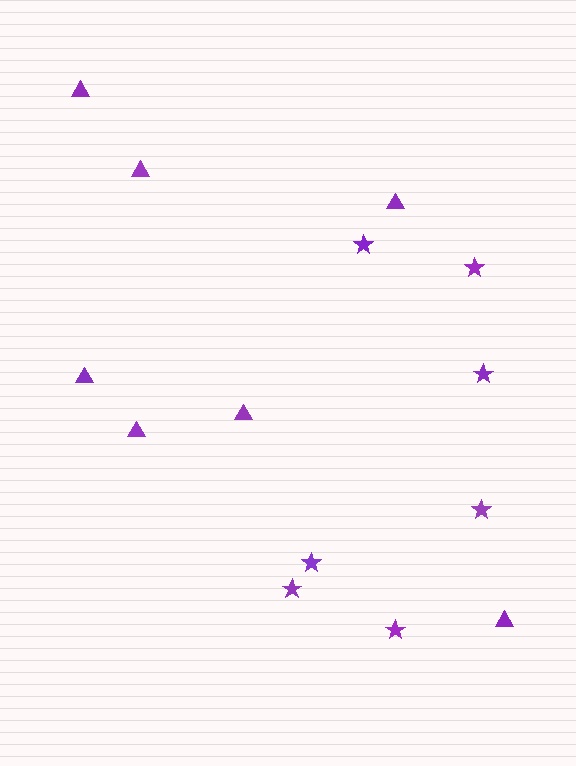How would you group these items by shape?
There are 2 groups: one group of triangles (7) and one group of stars (7).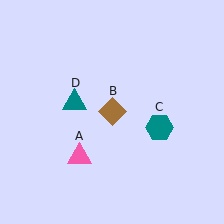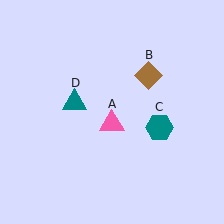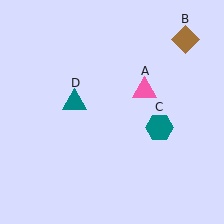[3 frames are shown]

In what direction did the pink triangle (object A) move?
The pink triangle (object A) moved up and to the right.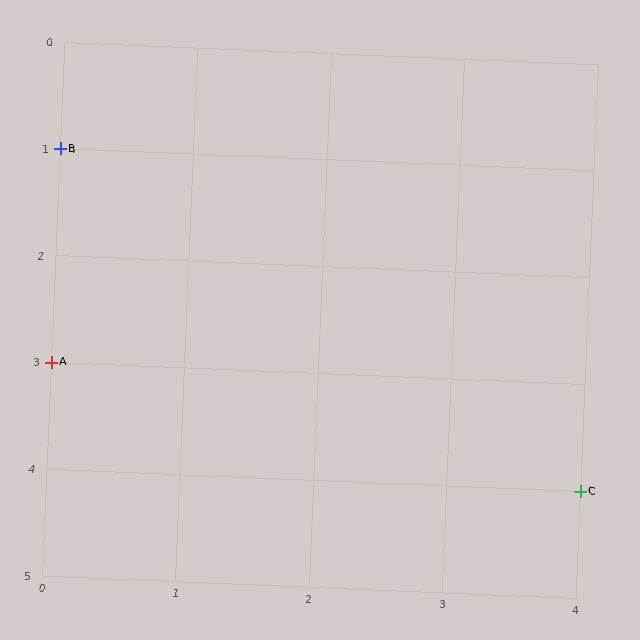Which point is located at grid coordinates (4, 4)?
Point C is at (4, 4).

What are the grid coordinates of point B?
Point B is at grid coordinates (0, 1).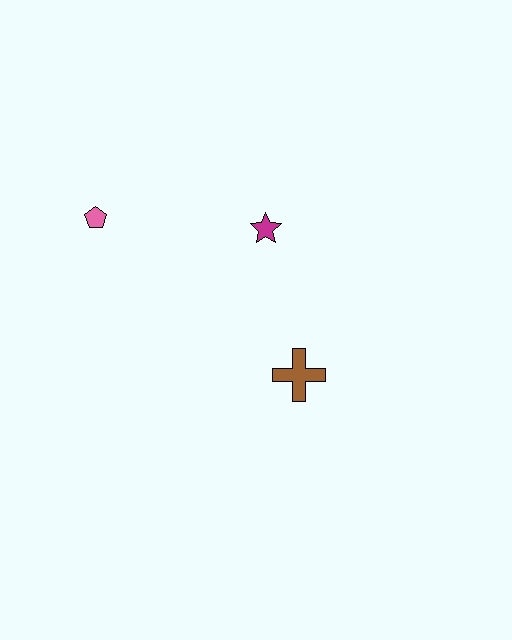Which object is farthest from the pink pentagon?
The brown cross is farthest from the pink pentagon.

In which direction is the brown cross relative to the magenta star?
The brown cross is below the magenta star.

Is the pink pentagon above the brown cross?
Yes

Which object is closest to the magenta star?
The brown cross is closest to the magenta star.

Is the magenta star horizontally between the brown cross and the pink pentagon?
Yes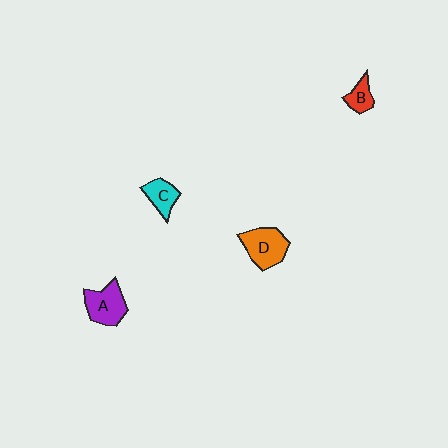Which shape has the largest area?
Shape D (orange).